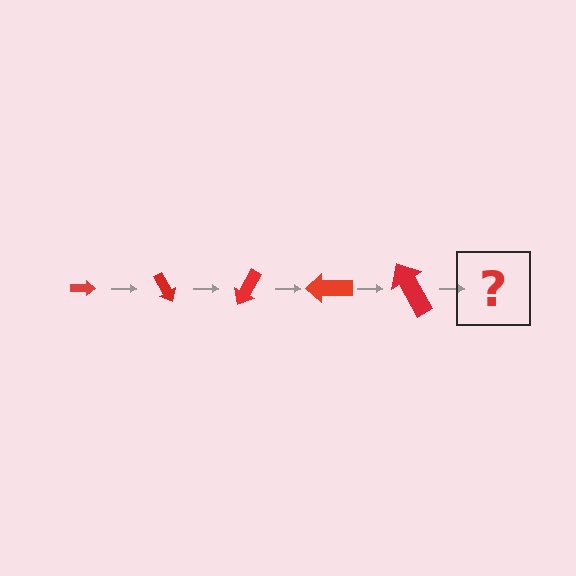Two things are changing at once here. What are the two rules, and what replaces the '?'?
The two rules are that the arrow grows larger each step and it rotates 60 degrees each step. The '?' should be an arrow, larger than the previous one and rotated 300 degrees from the start.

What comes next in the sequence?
The next element should be an arrow, larger than the previous one and rotated 300 degrees from the start.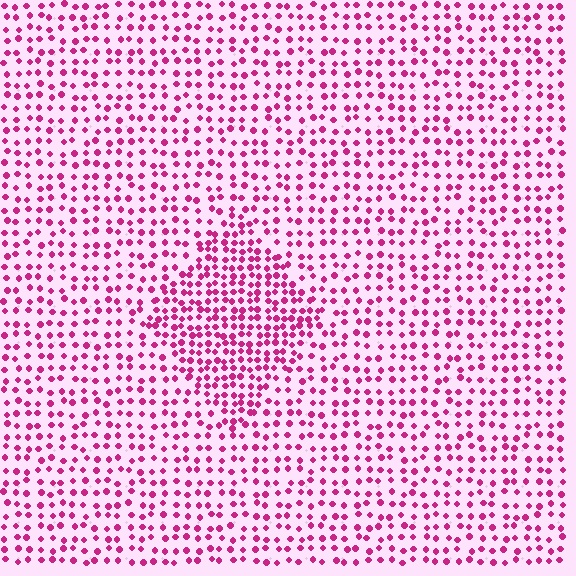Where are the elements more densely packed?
The elements are more densely packed inside the diamond boundary.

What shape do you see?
I see a diamond.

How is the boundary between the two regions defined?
The boundary is defined by a change in element density (approximately 1.8x ratio). All elements are the same color, size, and shape.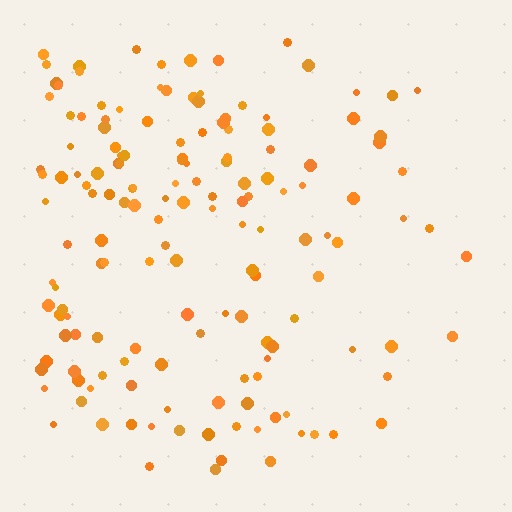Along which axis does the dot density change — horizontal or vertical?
Horizontal.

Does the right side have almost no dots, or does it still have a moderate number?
Still a moderate number, just noticeably fewer than the left.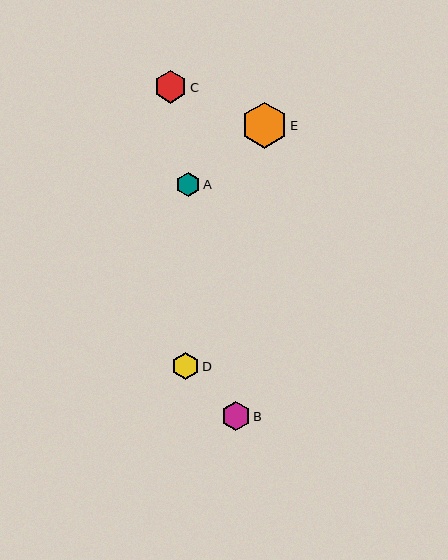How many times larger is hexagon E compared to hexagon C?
Hexagon E is approximately 1.4 times the size of hexagon C.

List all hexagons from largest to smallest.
From largest to smallest: E, C, B, D, A.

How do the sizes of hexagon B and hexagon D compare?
Hexagon B and hexagon D are approximately the same size.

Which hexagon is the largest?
Hexagon E is the largest with a size of approximately 46 pixels.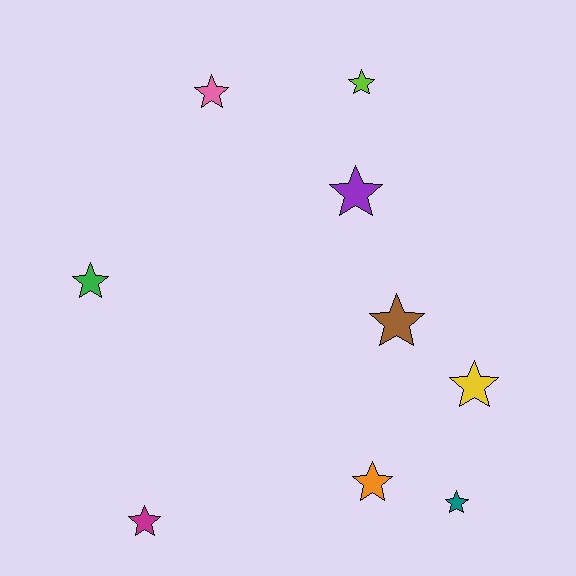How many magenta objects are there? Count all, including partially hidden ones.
There is 1 magenta object.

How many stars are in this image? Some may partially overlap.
There are 9 stars.